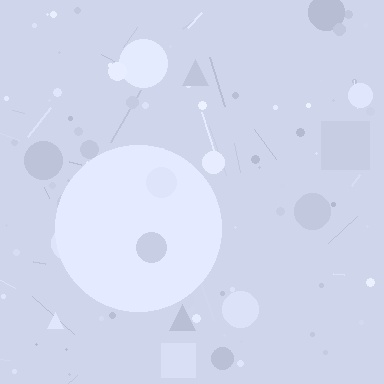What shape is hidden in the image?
A circle is hidden in the image.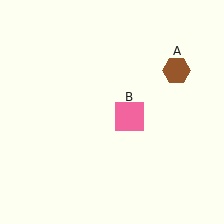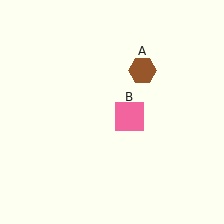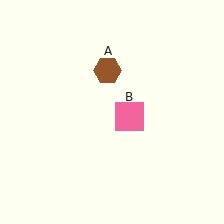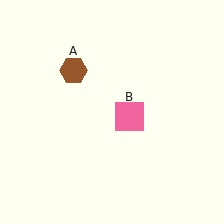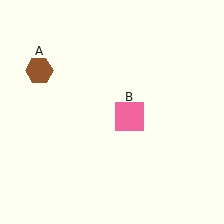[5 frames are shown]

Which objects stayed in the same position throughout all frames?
Pink square (object B) remained stationary.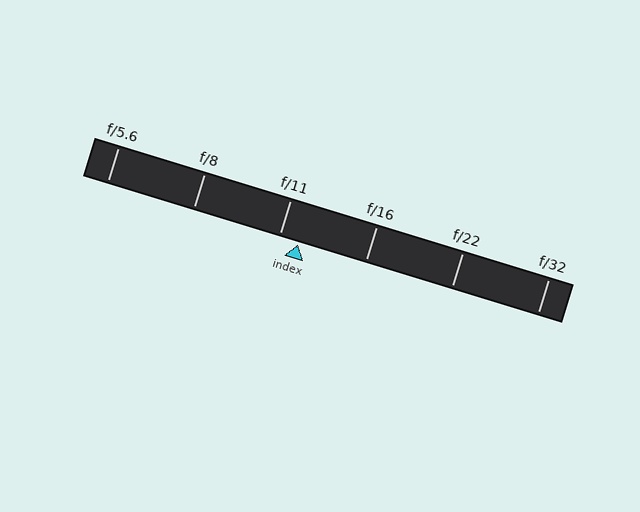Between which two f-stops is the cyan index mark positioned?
The index mark is between f/11 and f/16.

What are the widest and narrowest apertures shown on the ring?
The widest aperture shown is f/5.6 and the narrowest is f/32.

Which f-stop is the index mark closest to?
The index mark is closest to f/11.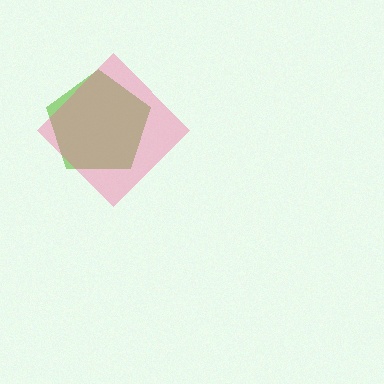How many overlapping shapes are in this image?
There are 2 overlapping shapes in the image.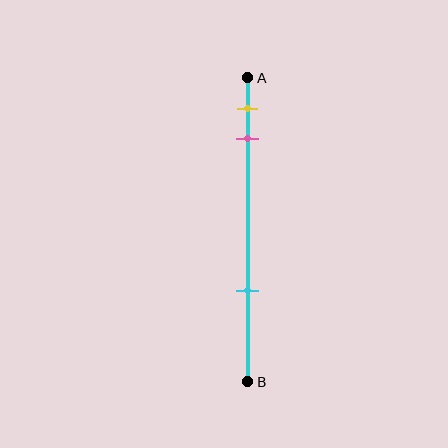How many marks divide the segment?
There are 3 marks dividing the segment.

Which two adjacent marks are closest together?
The yellow and pink marks are the closest adjacent pair.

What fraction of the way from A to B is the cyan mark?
The cyan mark is approximately 70% (0.7) of the way from A to B.